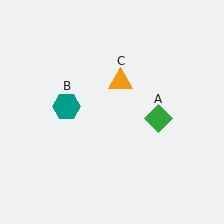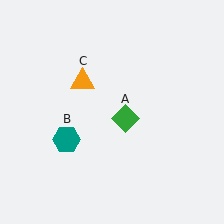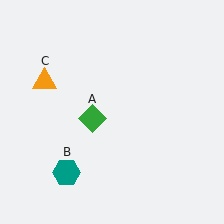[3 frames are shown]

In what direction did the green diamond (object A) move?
The green diamond (object A) moved left.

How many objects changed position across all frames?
3 objects changed position: green diamond (object A), teal hexagon (object B), orange triangle (object C).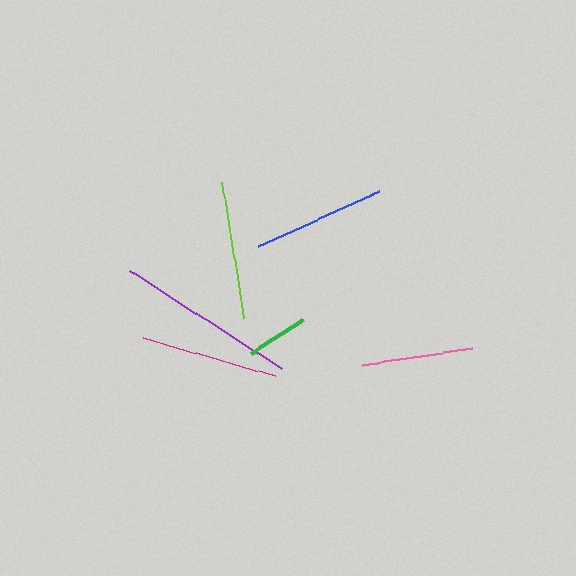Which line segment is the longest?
The purple line is the longest at approximately 181 pixels.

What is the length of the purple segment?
The purple segment is approximately 181 pixels long.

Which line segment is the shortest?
The green line is the shortest at approximately 61 pixels.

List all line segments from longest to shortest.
From longest to shortest: purple, magenta, lime, blue, pink, green.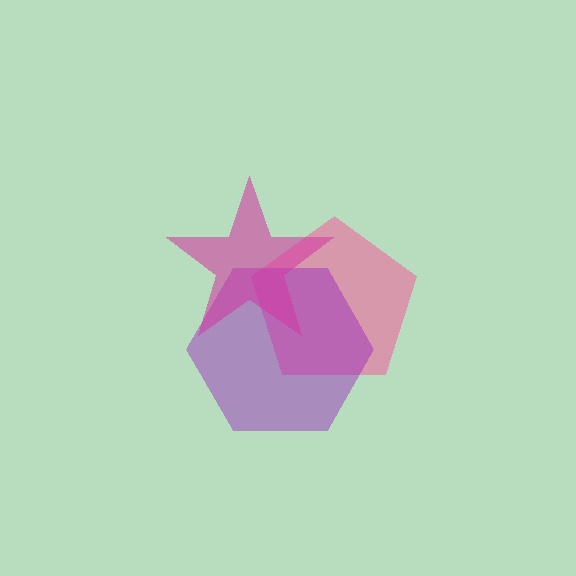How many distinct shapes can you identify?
There are 3 distinct shapes: a pink pentagon, a purple hexagon, a magenta star.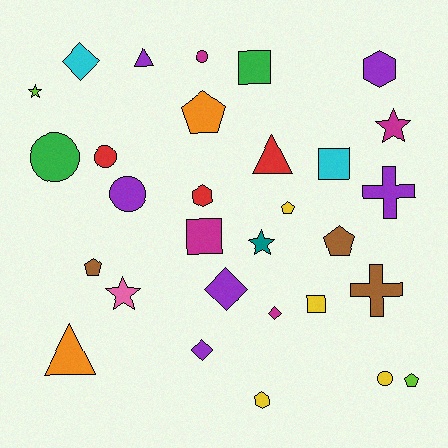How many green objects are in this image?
There are 2 green objects.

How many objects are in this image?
There are 30 objects.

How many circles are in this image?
There are 5 circles.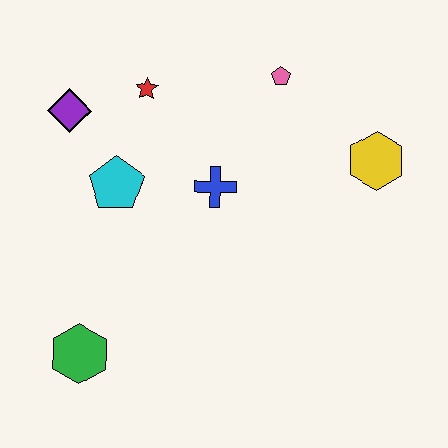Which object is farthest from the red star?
The green hexagon is farthest from the red star.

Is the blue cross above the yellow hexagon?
No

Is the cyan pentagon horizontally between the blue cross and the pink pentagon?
No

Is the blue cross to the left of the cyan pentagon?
No